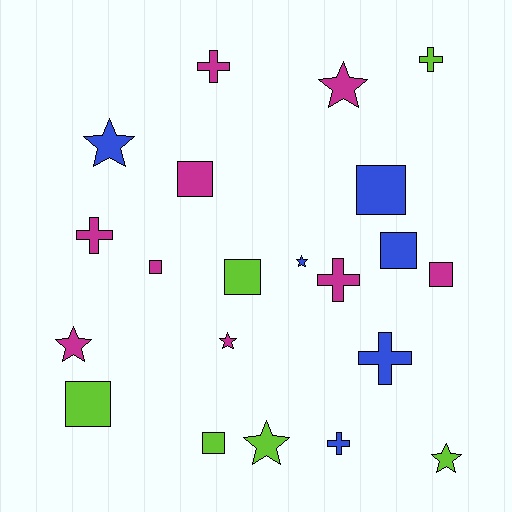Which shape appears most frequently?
Square, with 8 objects.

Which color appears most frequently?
Magenta, with 9 objects.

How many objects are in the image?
There are 21 objects.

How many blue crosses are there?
There are 2 blue crosses.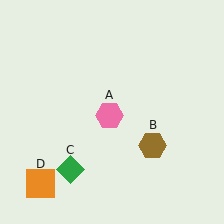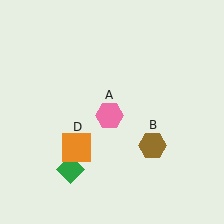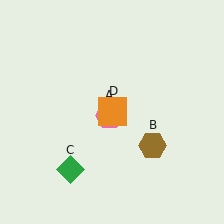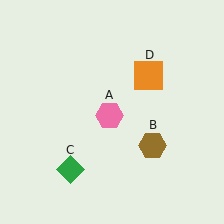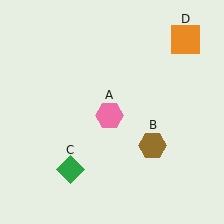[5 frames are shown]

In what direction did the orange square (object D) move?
The orange square (object D) moved up and to the right.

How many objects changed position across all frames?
1 object changed position: orange square (object D).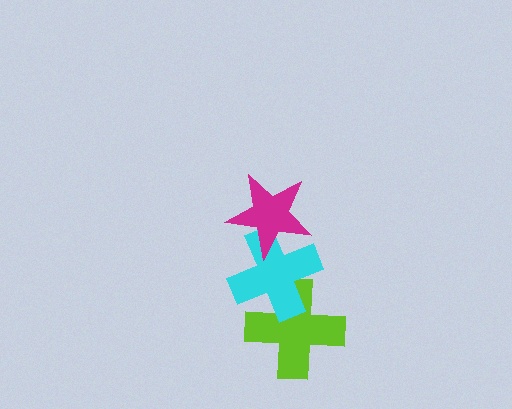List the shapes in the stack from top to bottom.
From top to bottom: the magenta star, the cyan cross, the lime cross.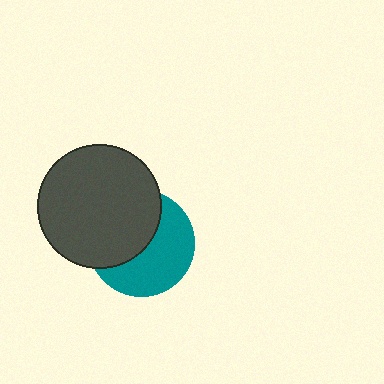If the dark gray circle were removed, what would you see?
You would see the complete teal circle.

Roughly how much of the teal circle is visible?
About half of it is visible (roughly 52%).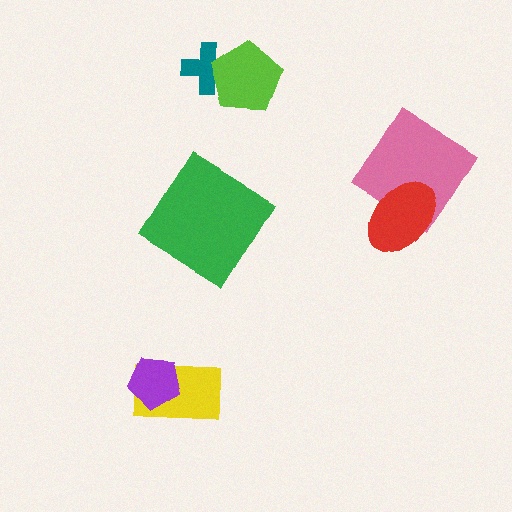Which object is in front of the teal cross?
The lime pentagon is in front of the teal cross.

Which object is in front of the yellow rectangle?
The purple pentagon is in front of the yellow rectangle.